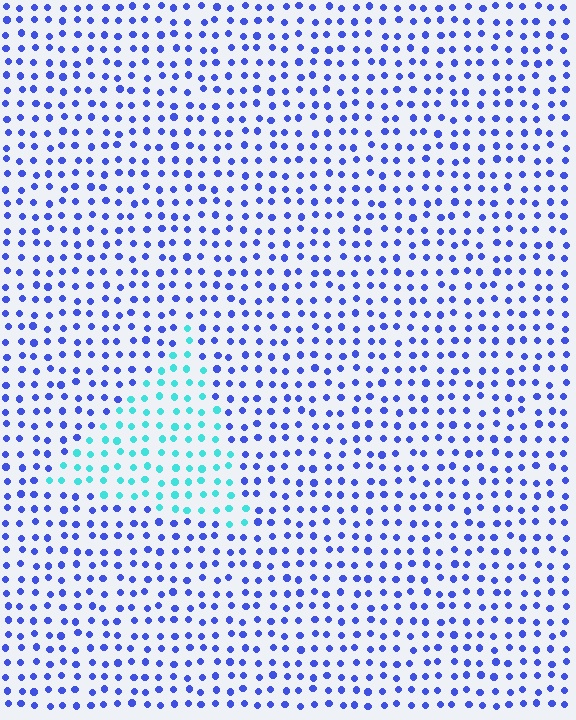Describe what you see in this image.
The image is filled with small blue elements in a uniform arrangement. A triangle-shaped region is visible where the elements are tinted to a slightly different hue, forming a subtle color boundary.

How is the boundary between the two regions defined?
The boundary is defined purely by a slight shift in hue (about 56 degrees). Spacing, size, and orientation are identical on both sides.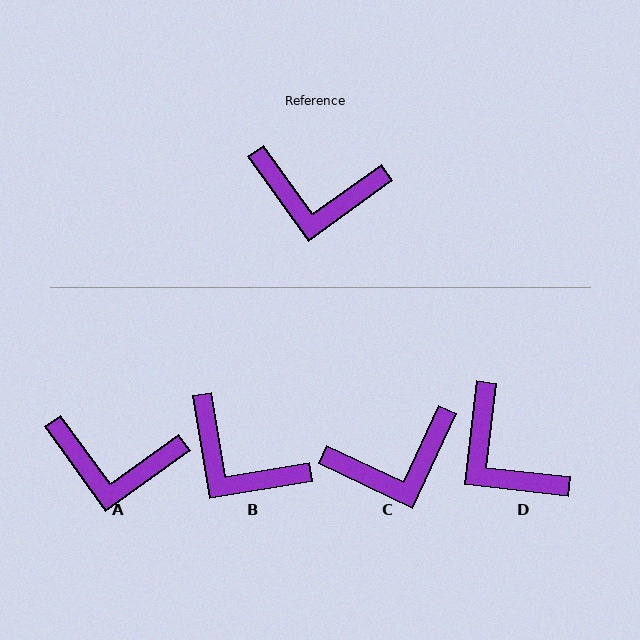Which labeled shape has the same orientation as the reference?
A.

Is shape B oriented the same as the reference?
No, it is off by about 26 degrees.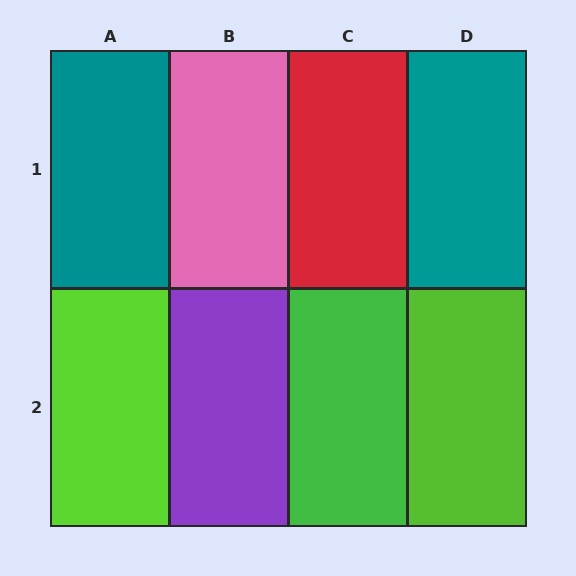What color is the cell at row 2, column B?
Purple.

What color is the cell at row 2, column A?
Lime.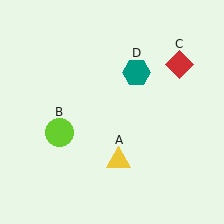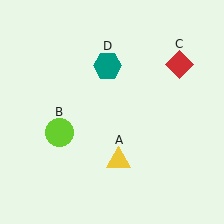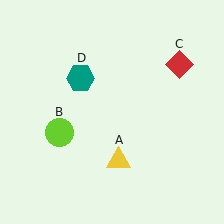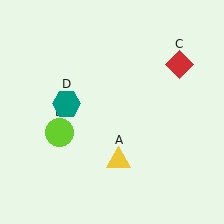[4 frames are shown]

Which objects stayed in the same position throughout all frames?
Yellow triangle (object A) and lime circle (object B) and red diamond (object C) remained stationary.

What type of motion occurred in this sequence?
The teal hexagon (object D) rotated counterclockwise around the center of the scene.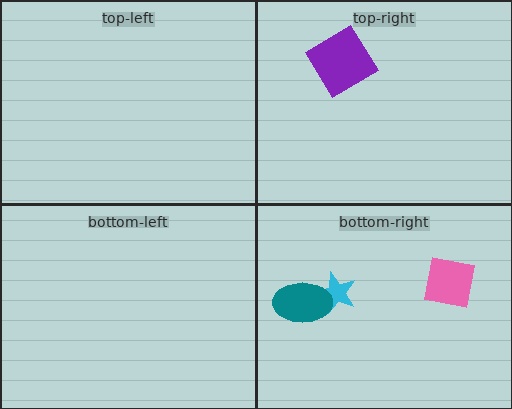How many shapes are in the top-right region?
1.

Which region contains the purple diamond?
The top-right region.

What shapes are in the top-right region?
The purple diamond.